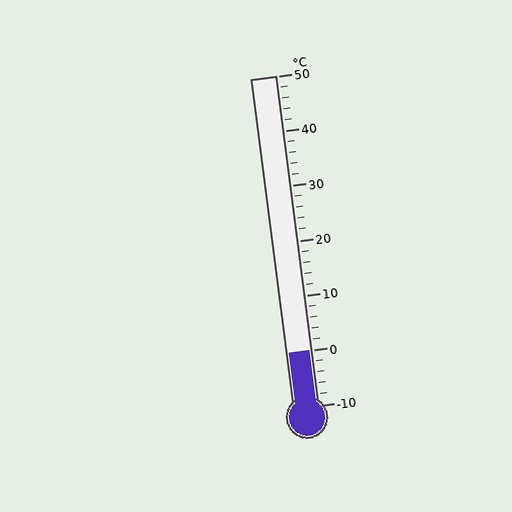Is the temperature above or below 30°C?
The temperature is below 30°C.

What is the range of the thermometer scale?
The thermometer scale ranges from -10°C to 50°C.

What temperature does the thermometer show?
The thermometer shows approximately 0°C.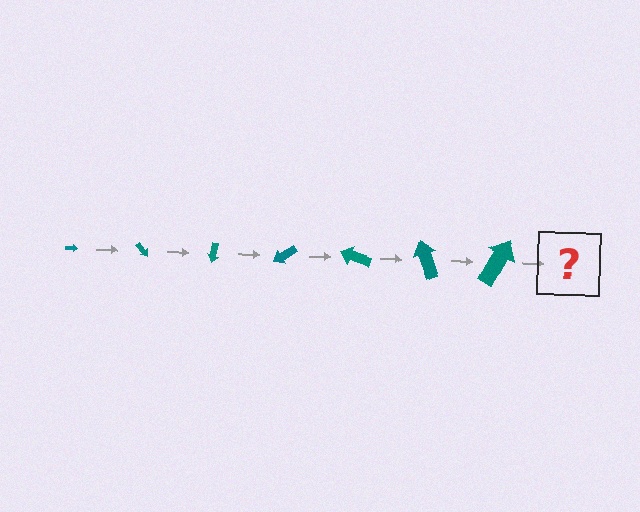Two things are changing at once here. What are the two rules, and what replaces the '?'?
The two rules are that the arrow grows larger each step and it rotates 50 degrees each step. The '?' should be an arrow, larger than the previous one and rotated 350 degrees from the start.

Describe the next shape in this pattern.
It should be an arrow, larger than the previous one and rotated 350 degrees from the start.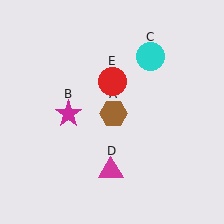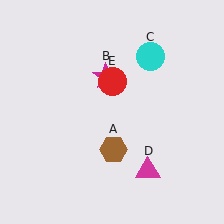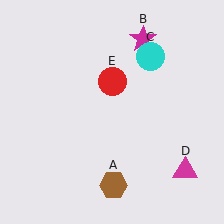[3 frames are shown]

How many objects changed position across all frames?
3 objects changed position: brown hexagon (object A), magenta star (object B), magenta triangle (object D).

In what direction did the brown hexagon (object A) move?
The brown hexagon (object A) moved down.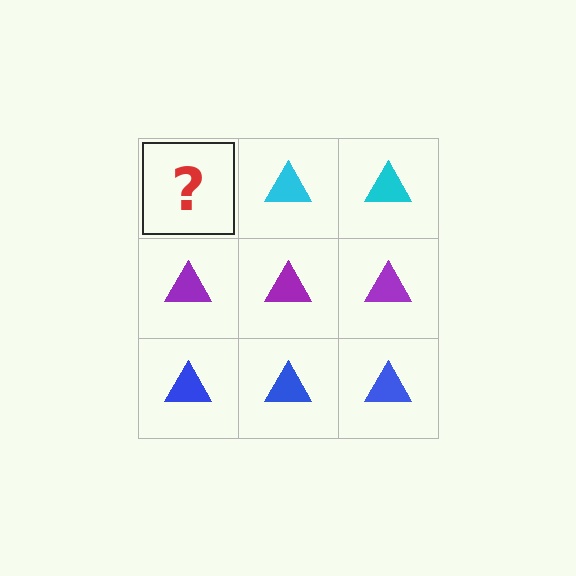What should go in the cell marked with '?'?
The missing cell should contain a cyan triangle.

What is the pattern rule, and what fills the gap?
The rule is that each row has a consistent color. The gap should be filled with a cyan triangle.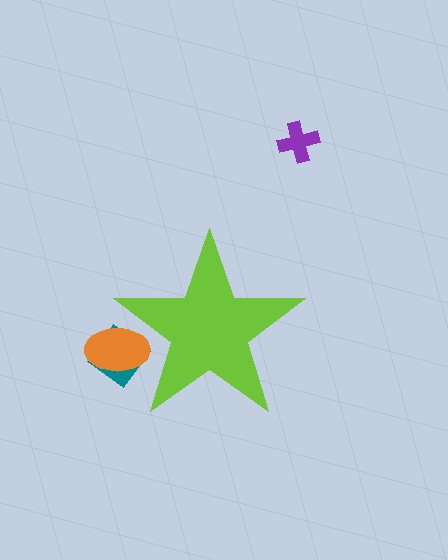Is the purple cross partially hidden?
No, the purple cross is fully visible.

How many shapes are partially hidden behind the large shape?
2 shapes are partially hidden.